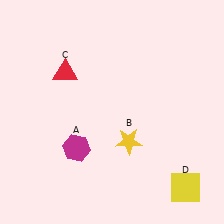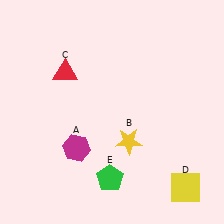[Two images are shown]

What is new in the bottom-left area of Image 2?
A green pentagon (E) was added in the bottom-left area of Image 2.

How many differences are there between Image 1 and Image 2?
There is 1 difference between the two images.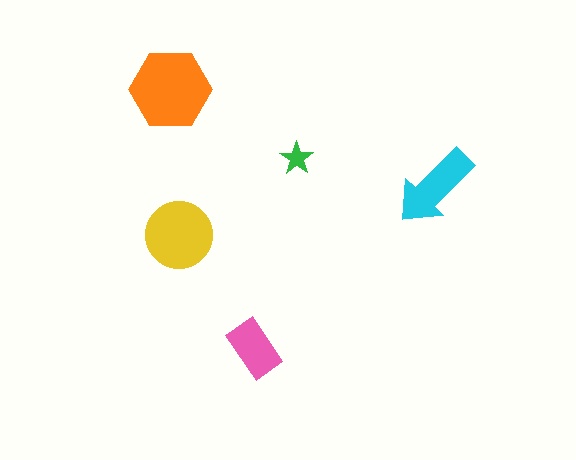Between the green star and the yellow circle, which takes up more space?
The yellow circle.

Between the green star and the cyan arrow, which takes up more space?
The cyan arrow.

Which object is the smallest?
The green star.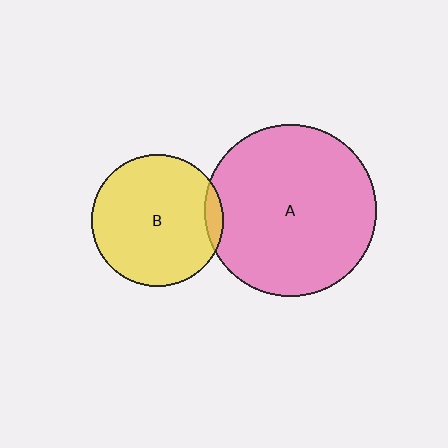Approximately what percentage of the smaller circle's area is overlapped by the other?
Approximately 5%.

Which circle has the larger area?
Circle A (pink).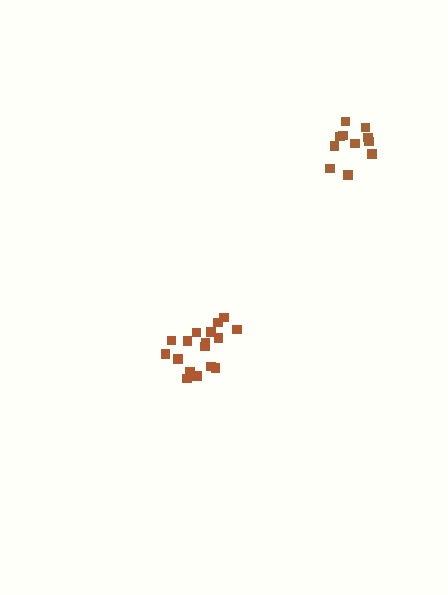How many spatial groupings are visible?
There are 2 spatial groupings.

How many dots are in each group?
Group 1: 17 dots, Group 2: 11 dots (28 total).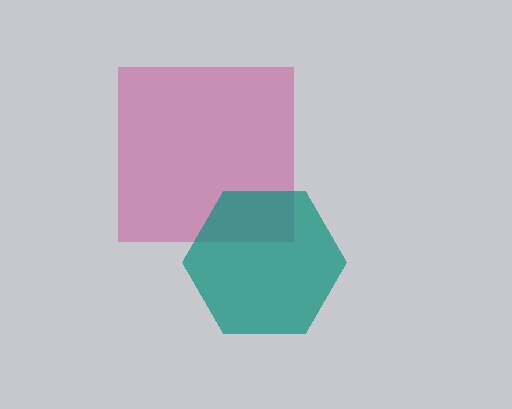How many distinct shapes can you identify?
There are 2 distinct shapes: a magenta square, a teal hexagon.